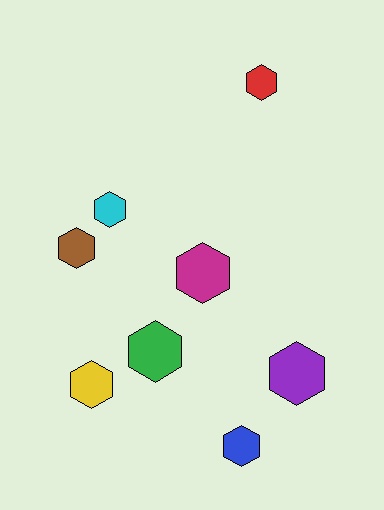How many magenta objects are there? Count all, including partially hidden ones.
There is 1 magenta object.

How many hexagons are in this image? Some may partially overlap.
There are 8 hexagons.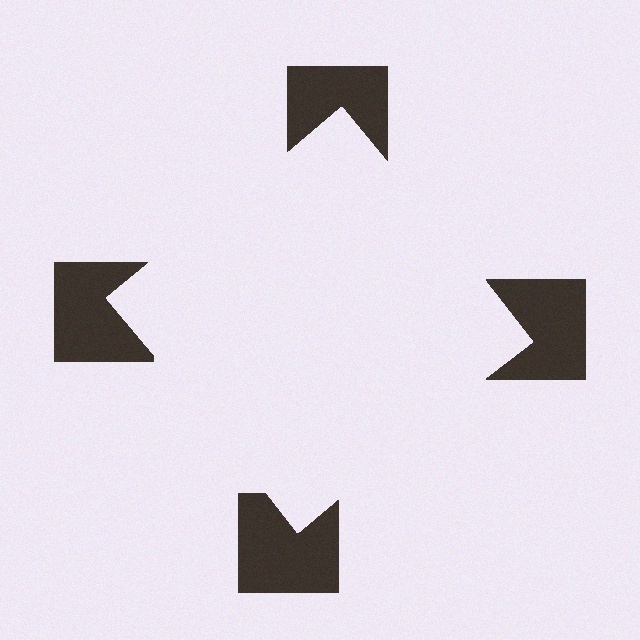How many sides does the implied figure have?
4 sides.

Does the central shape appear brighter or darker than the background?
It typically appears slightly brighter than the background, even though no actual brightness change is drawn.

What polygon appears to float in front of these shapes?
An illusory square — its edges are inferred from the aligned wedge cuts in the notched squares, not physically drawn.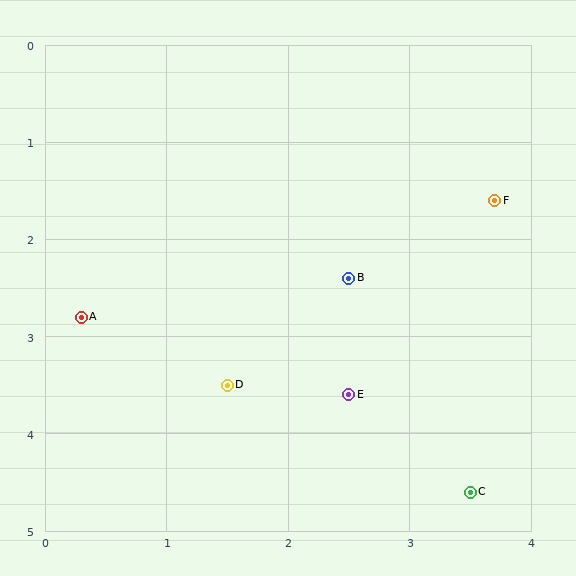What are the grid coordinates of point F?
Point F is at approximately (3.7, 1.6).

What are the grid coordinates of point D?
Point D is at approximately (1.5, 3.5).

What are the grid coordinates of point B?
Point B is at approximately (2.5, 2.4).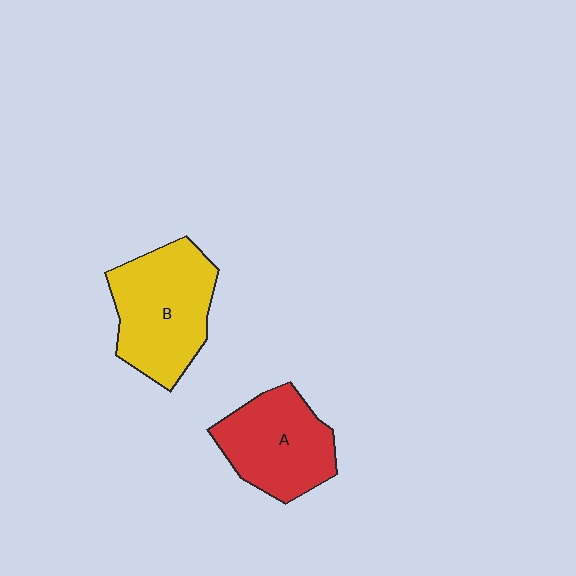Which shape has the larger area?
Shape B (yellow).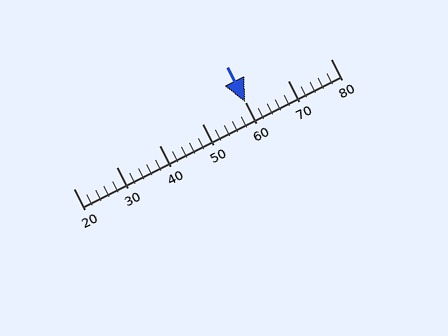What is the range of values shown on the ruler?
The ruler shows values from 20 to 80.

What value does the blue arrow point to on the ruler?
The blue arrow points to approximately 60.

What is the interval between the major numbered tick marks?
The major tick marks are spaced 10 units apart.